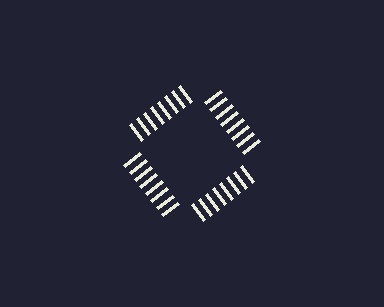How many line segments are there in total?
32 — 8 along each of the 4 edges.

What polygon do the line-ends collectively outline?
An illusory square — the line segments terminate on its edges but no continuous stroke is drawn.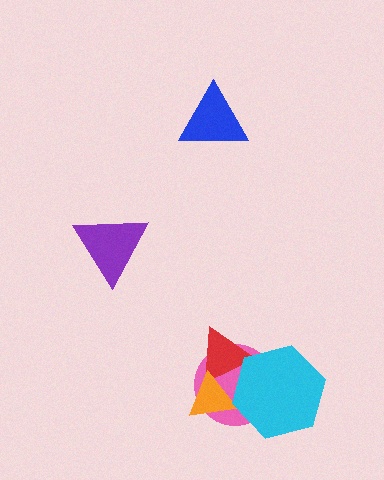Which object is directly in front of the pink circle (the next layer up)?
The red triangle is directly in front of the pink circle.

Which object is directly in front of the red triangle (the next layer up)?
The orange triangle is directly in front of the red triangle.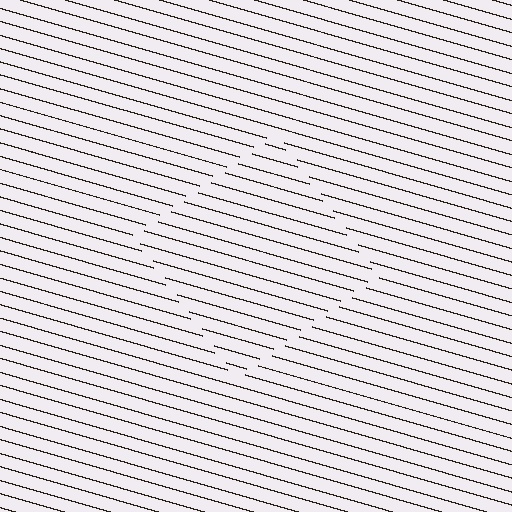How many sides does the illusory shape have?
4 sides — the line-ends trace a square.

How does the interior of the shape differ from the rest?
The interior of the shape contains the same grating, shifted by half a period — the contour is defined by the phase discontinuity where line-ends from the inner and outer gratings abut.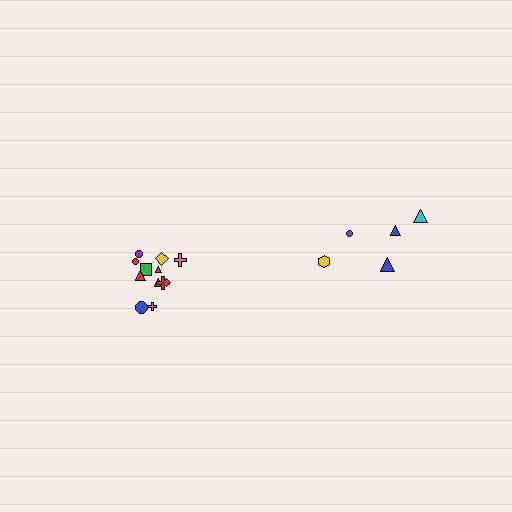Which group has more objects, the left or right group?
The left group.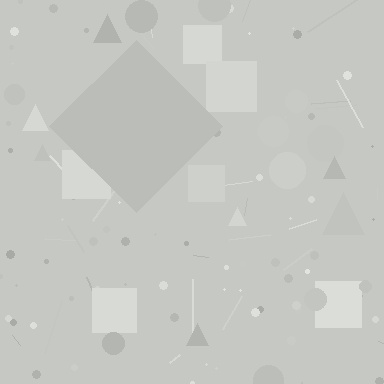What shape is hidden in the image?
A diamond is hidden in the image.